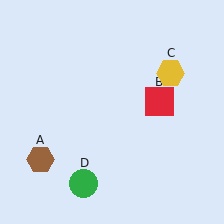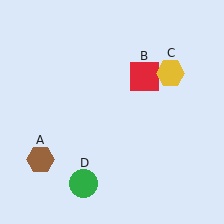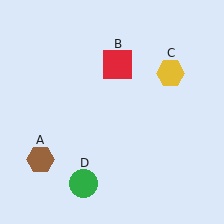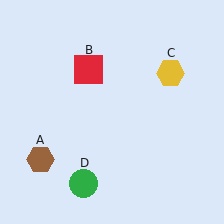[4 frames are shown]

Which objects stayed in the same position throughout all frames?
Brown hexagon (object A) and yellow hexagon (object C) and green circle (object D) remained stationary.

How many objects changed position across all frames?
1 object changed position: red square (object B).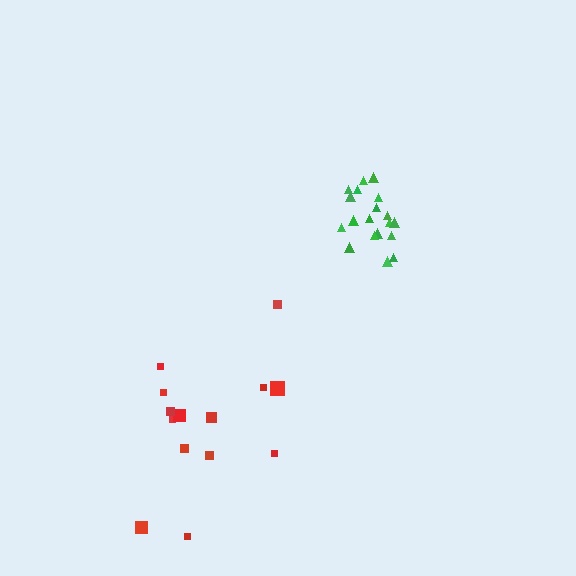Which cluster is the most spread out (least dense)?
Red.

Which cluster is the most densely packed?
Green.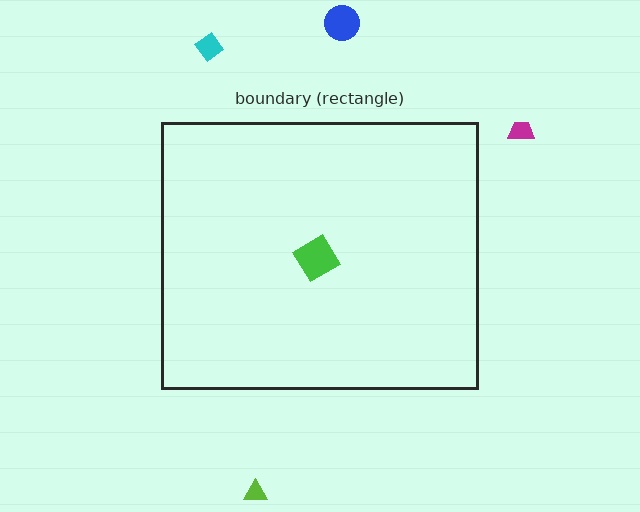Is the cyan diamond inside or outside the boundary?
Outside.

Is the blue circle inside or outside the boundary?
Outside.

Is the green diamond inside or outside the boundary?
Inside.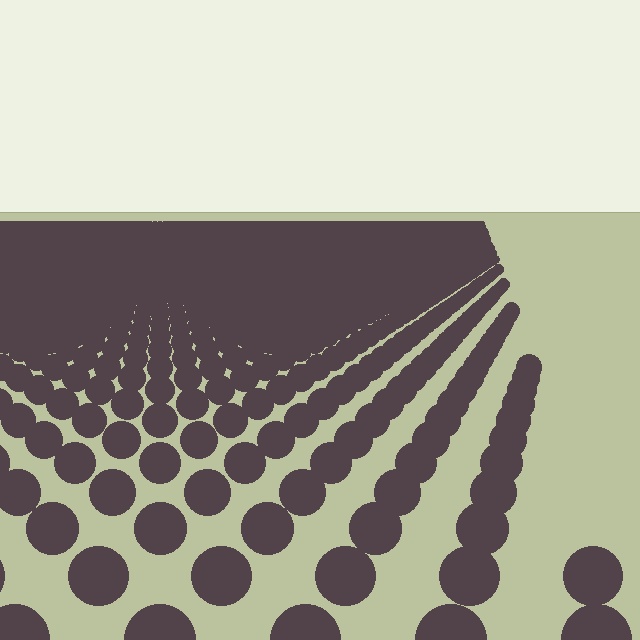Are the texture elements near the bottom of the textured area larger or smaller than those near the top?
Larger. Near the bottom, elements are closer to the viewer and appear at a bigger on-screen size.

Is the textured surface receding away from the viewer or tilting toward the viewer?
The surface is receding away from the viewer. Texture elements get smaller and denser toward the top.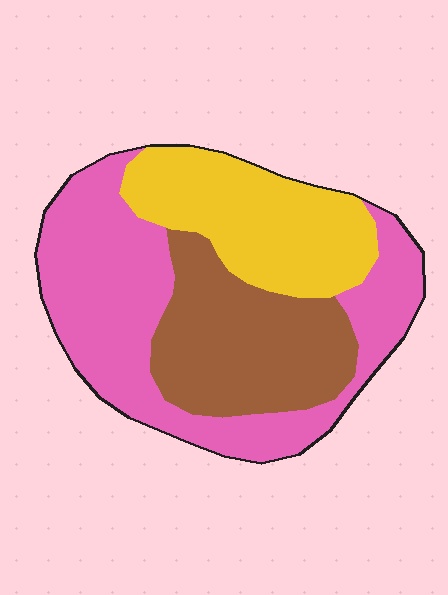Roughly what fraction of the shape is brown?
Brown covers 28% of the shape.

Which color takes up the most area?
Pink, at roughly 45%.